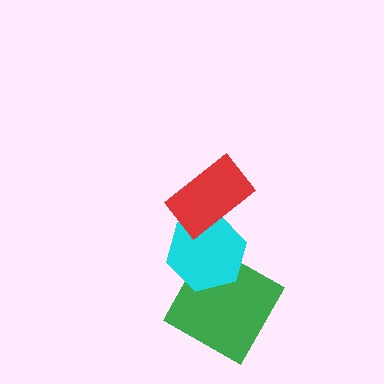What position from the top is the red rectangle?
The red rectangle is 1st from the top.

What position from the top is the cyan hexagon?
The cyan hexagon is 2nd from the top.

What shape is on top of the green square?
The cyan hexagon is on top of the green square.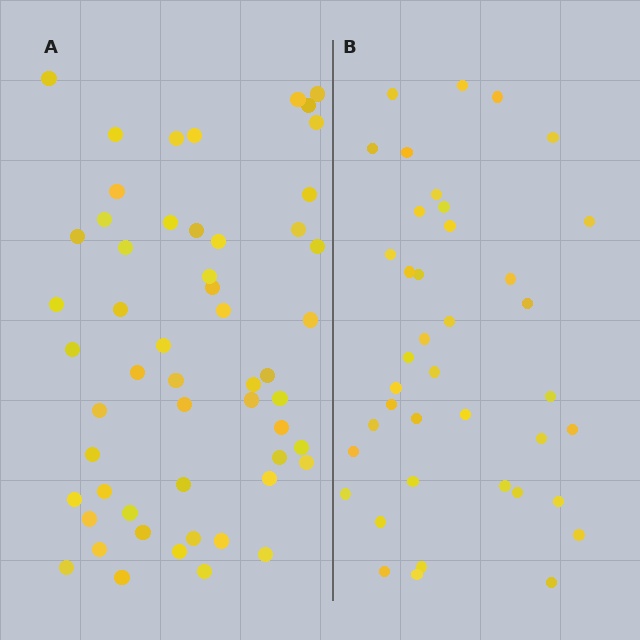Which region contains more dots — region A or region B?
Region A (the left region) has more dots.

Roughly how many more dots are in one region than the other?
Region A has approximately 15 more dots than region B.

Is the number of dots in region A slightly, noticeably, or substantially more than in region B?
Region A has noticeably more, but not dramatically so. The ratio is roughly 1.4 to 1.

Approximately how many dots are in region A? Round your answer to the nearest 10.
About 50 dots. (The exact count is 54, which rounds to 50.)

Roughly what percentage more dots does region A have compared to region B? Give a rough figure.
About 35% more.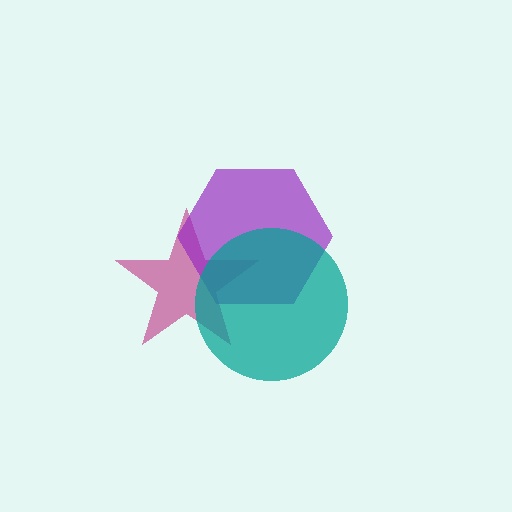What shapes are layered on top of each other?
The layered shapes are: a magenta star, a purple hexagon, a teal circle.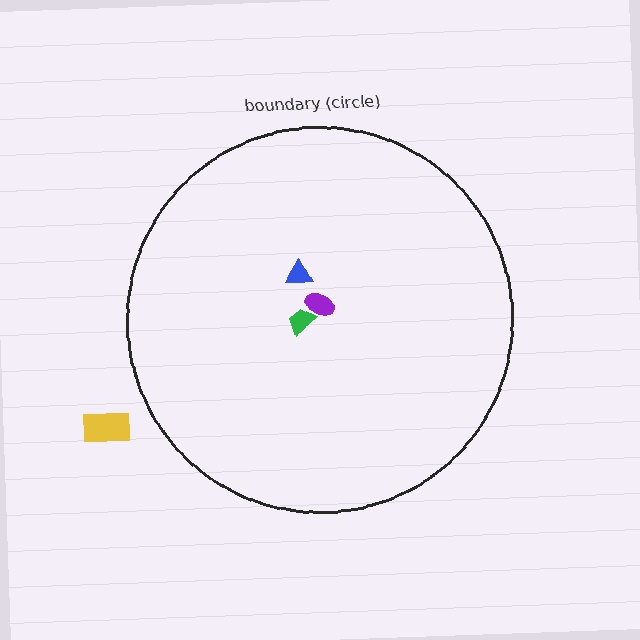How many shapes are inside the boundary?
3 inside, 1 outside.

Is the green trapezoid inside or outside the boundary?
Inside.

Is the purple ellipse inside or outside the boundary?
Inside.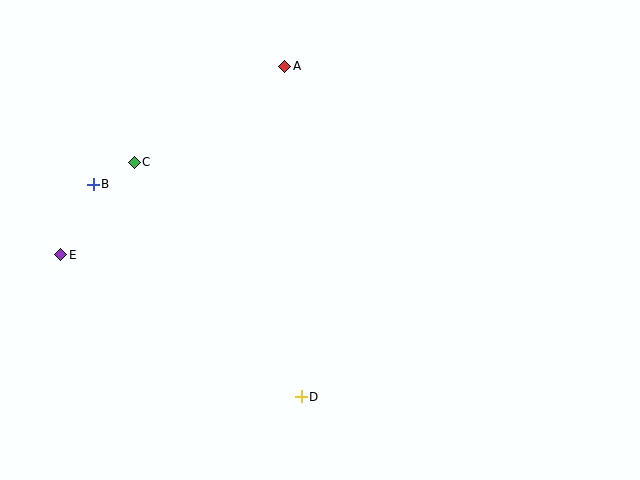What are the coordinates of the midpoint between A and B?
The midpoint between A and B is at (189, 125).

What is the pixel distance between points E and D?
The distance between E and D is 279 pixels.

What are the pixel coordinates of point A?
Point A is at (285, 66).